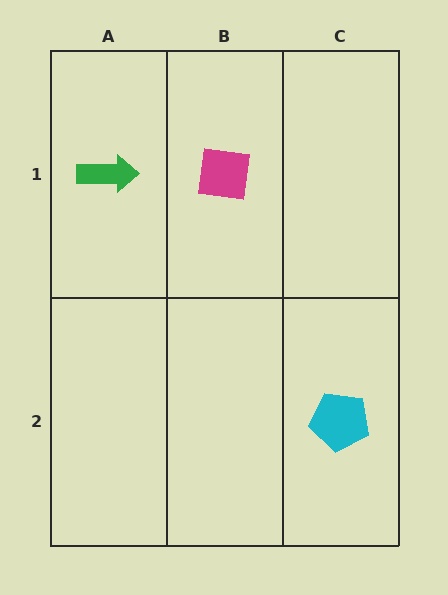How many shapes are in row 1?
2 shapes.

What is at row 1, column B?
A magenta square.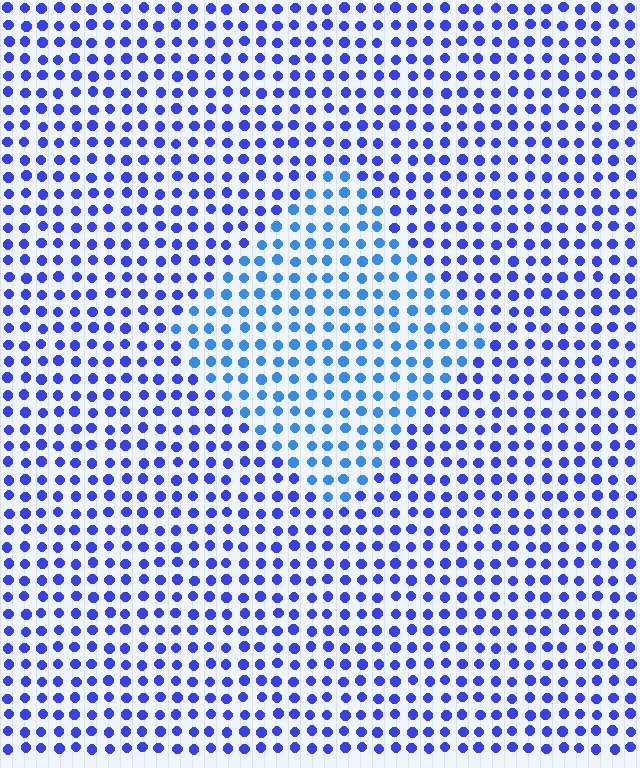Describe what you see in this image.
The image is filled with small blue elements in a uniform arrangement. A diamond-shaped region is visible where the elements are tinted to a slightly different hue, forming a subtle color boundary.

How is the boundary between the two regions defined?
The boundary is defined purely by a slight shift in hue (about 27 degrees). Spacing, size, and orientation are identical on both sides.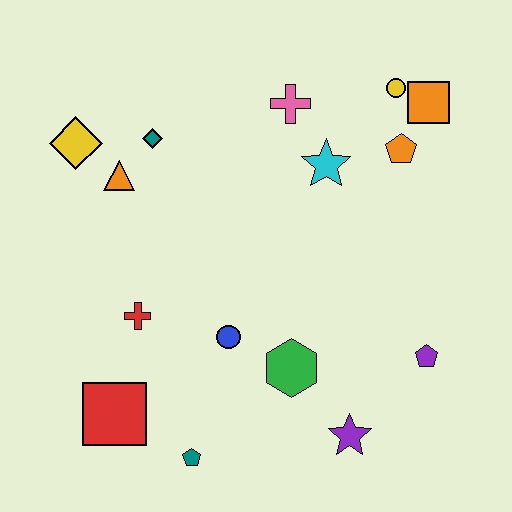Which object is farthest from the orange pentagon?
The red square is farthest from the orange pentagon.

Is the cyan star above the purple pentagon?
Yes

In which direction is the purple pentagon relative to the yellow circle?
The purple pentagon is below the yellow circle.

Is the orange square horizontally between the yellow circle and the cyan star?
No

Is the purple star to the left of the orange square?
Yes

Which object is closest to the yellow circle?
The orange square is closest to the yellow circle.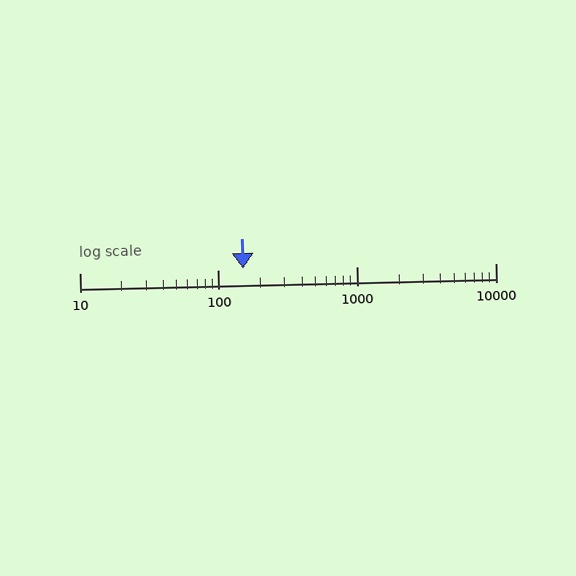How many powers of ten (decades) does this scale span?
The scale spans 3 decades, from 10 to 10000.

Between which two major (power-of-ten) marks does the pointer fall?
The pointer is between 100 and 1000.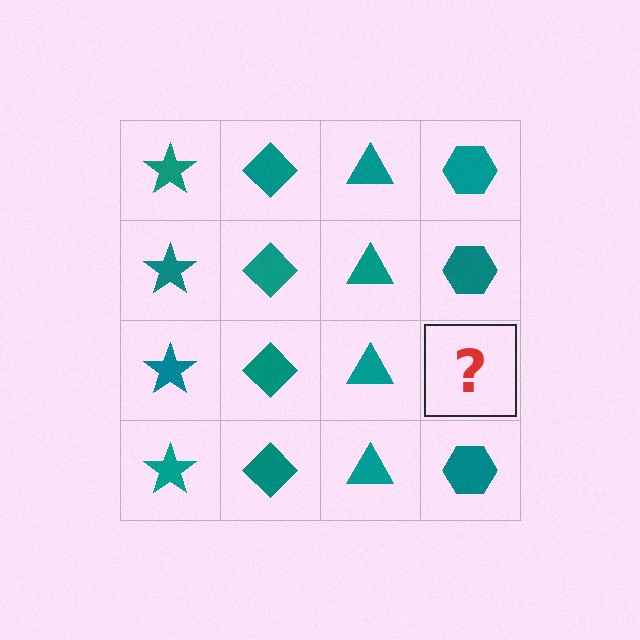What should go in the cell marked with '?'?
The missing cell should contain a teal hexagon.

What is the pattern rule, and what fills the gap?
The rule is that each column has a consistent shape. The gap should be filled with a teal hexagon.